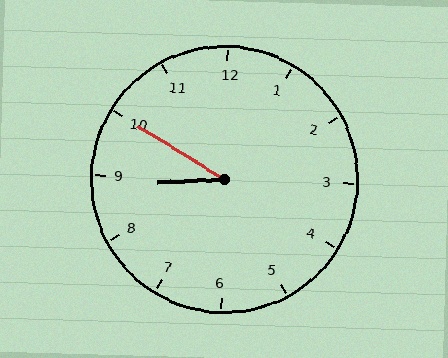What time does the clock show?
8:50.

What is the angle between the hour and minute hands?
Approximately 35 degrees.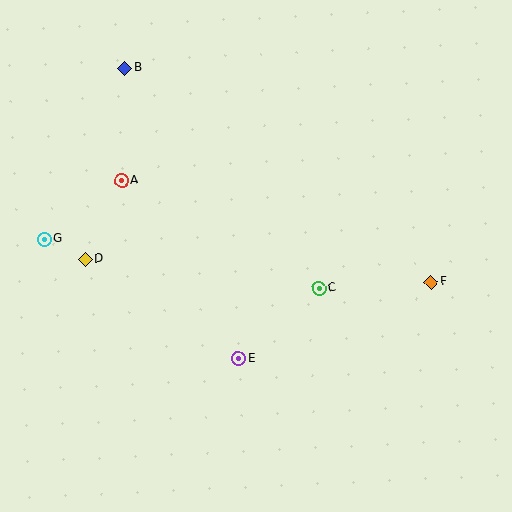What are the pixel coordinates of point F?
Point F is at (431, 282).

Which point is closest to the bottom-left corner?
Point D is closest to the bottom-left corner.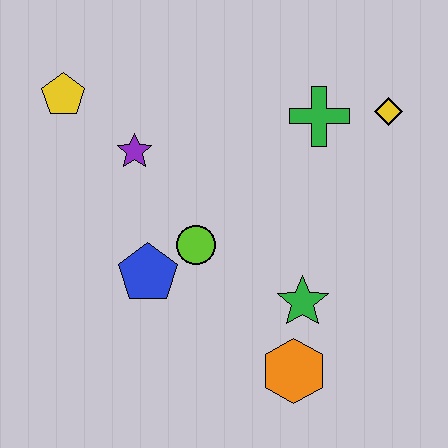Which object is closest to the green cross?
The yellow diamond is closest to the green cross.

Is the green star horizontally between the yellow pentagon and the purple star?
No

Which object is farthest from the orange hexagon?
The yellow pentagon is farthest from the orange hexagon.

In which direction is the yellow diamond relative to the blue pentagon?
The yellow diamond is to the right of the blue pentagon.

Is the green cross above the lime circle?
Yes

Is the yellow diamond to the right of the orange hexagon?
Yes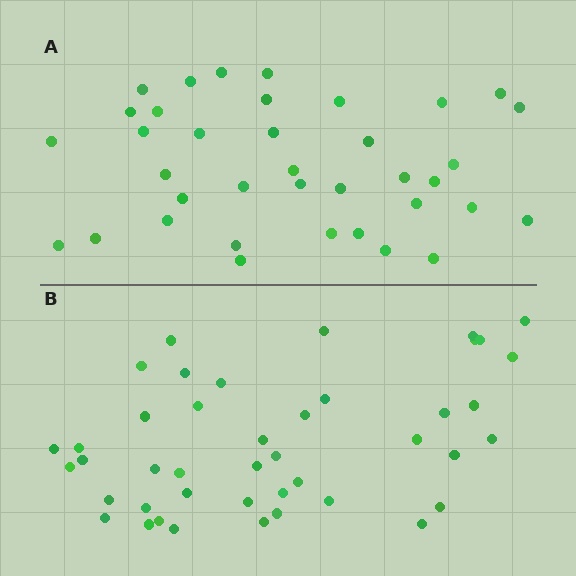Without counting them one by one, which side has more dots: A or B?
Region B (the bottom region) has more dots.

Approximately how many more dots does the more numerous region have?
Region B has about 6 more dots than region A.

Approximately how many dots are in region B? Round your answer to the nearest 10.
About 40 dots. (The exact count is 43, which rounds to 40.)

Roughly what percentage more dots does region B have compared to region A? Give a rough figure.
About 15% more.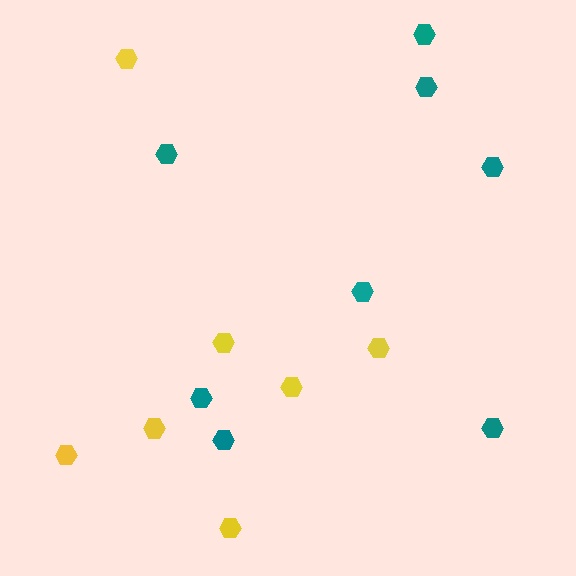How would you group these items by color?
There are 2 groups: one group of yellow hexagons (7) and one group of teal hexagons (8).